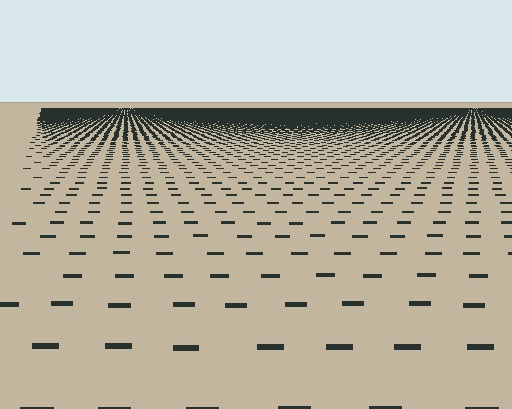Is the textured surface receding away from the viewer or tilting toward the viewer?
The surface is receding away from the viewer. Texture elements get smaller and denser toward the top.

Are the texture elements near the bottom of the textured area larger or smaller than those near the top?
Larger. Near the bottom, elements are closer to the viewer and appear at a bigger on-screen size.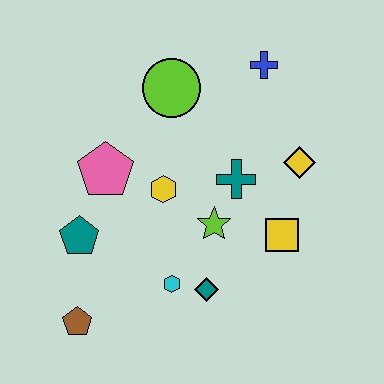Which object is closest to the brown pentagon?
The teal pentagon is closest to the brown pentagon.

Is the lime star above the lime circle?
No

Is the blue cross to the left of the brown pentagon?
No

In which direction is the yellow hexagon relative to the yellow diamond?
The yellow hexagon is to the left of the yellow diamond.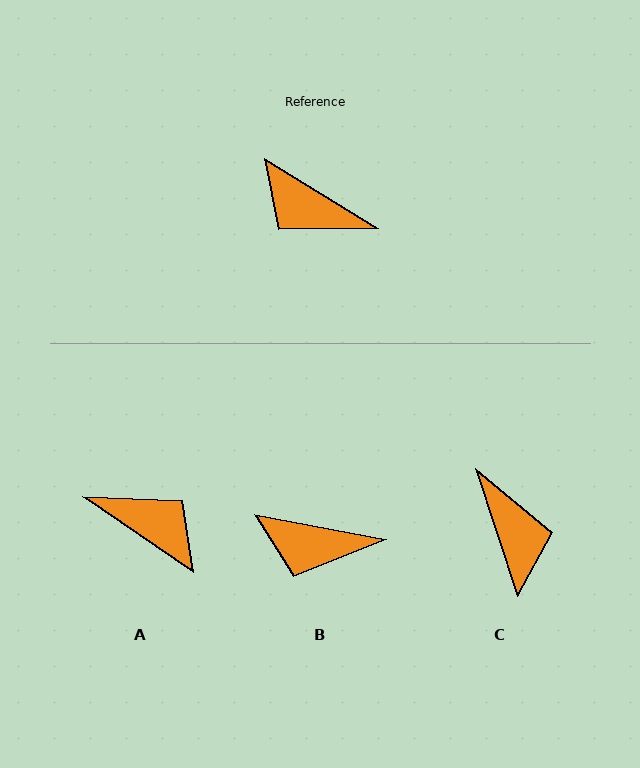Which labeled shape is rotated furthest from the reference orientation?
A, about 177 degrees away.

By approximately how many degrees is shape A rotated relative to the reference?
Approximately 177 degrees counter-clockwise.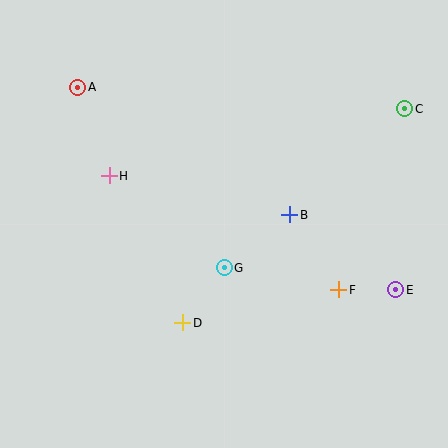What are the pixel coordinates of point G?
Point G is at (224, 268).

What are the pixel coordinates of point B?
Point B is at (290, 215).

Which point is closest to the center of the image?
Point G at (224, 268) is closest to the center.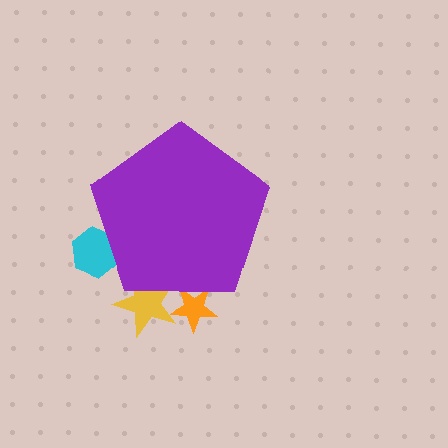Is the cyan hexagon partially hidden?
Yes, the cyan hexagon is partially hidden behind the purple pentagon.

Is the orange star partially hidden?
Yes, the orange star is partially hidden behind the purple pentagon.